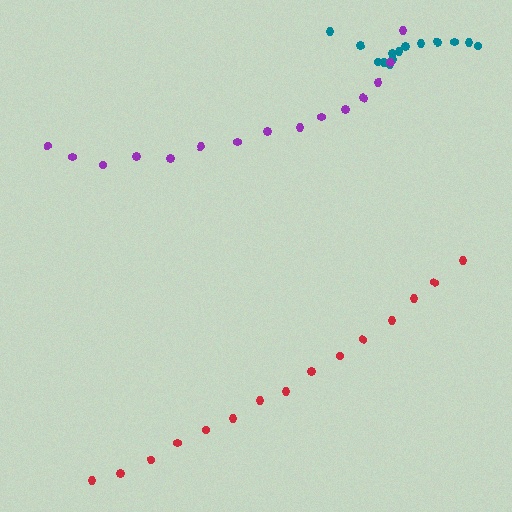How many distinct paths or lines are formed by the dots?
There are 3 distinct paths.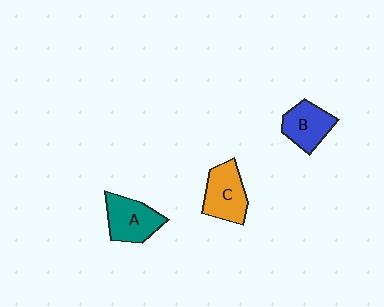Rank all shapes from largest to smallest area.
From largest to smallest: C (orange), A (teal), B (blue).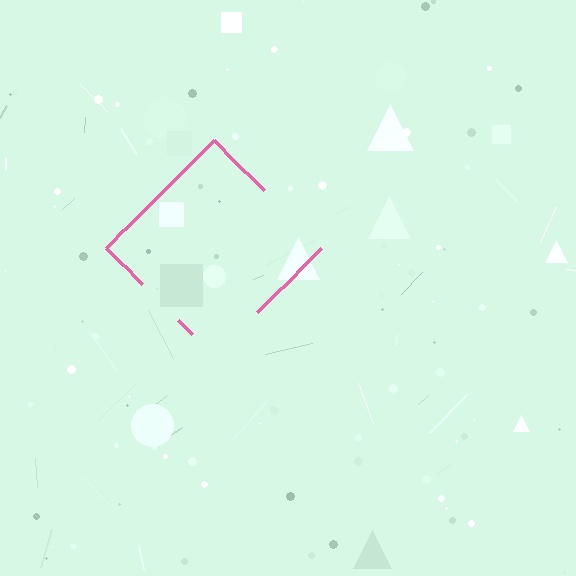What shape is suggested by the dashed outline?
The dashed outline suggests a diamond.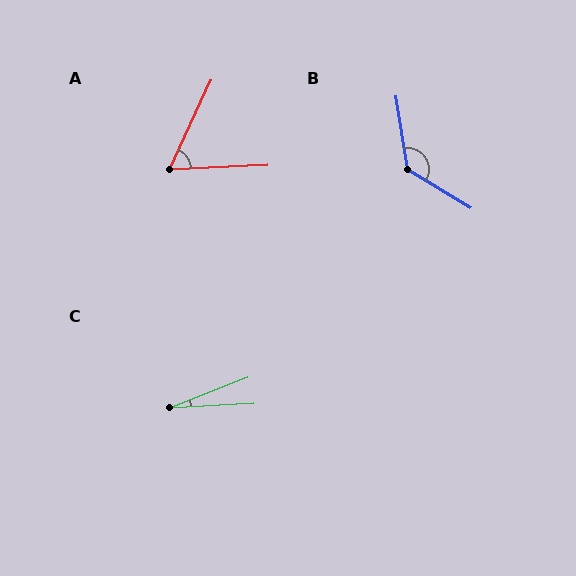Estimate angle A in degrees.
Approximately 63 degrees.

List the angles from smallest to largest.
C (18°), A (63°), B (130°).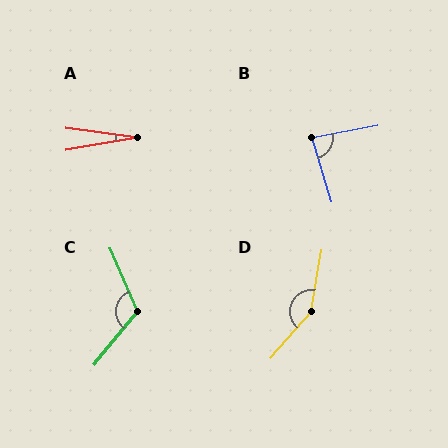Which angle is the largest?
D, at approximately 149 degrees.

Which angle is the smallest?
A, at approximately 18 degrees.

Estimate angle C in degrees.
Approximately 118 degrees.